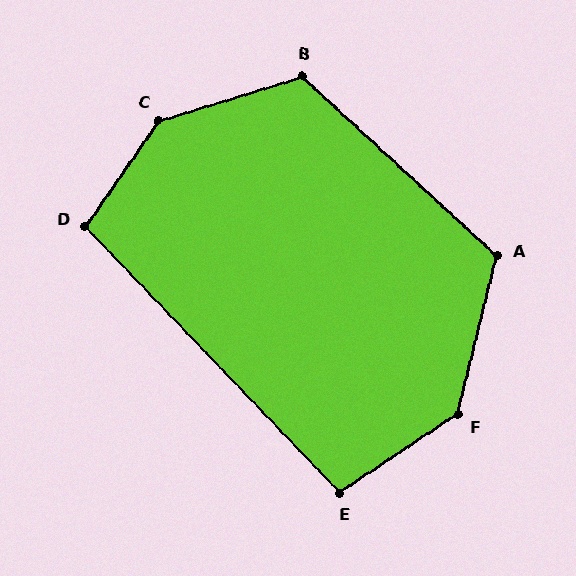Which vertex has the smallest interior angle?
E, at approximately 100 degrees.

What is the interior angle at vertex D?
Approximately 102 degrees (obtuse).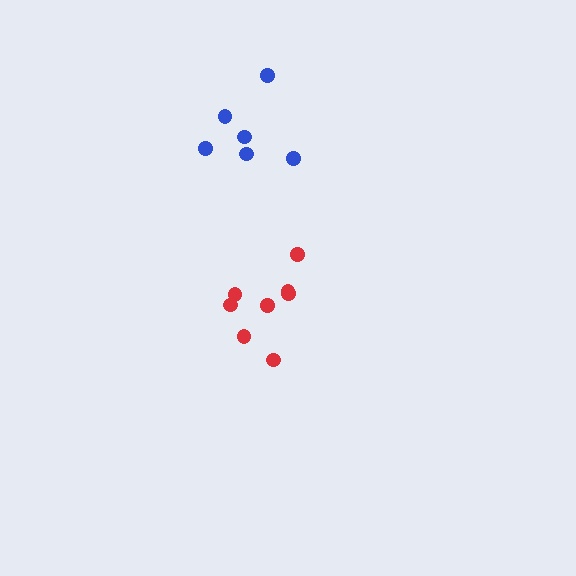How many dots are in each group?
Group 1: 6 dots, Group 2: 8 dots (14 total).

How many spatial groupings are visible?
There are 2 spatial groupings.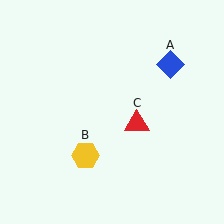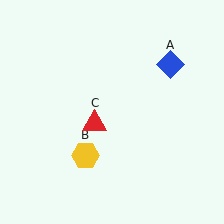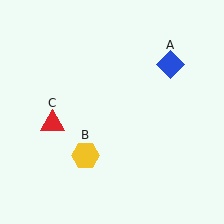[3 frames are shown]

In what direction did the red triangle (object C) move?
The red triangle (object C) moved left.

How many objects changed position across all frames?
1 object changed position: red triangle (object C).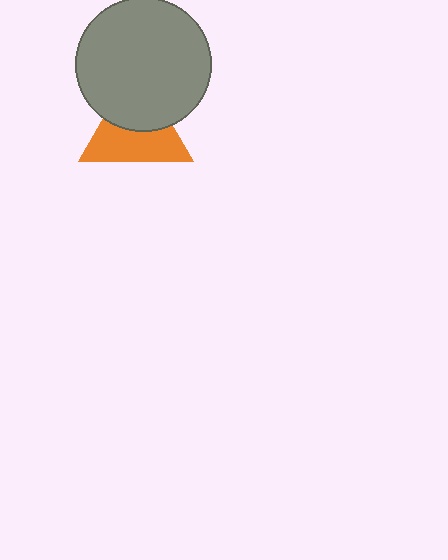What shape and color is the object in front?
The object in front is a gray circle.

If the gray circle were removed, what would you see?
You would see the complete orange triangle.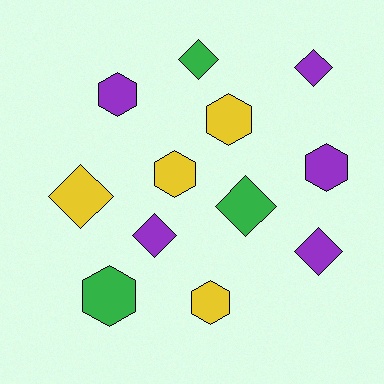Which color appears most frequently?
Purple, with 5 objects.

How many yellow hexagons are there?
There are 3 yellow hexagons.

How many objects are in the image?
There are 12 objects.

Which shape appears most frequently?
Diamond, with 6 objects.